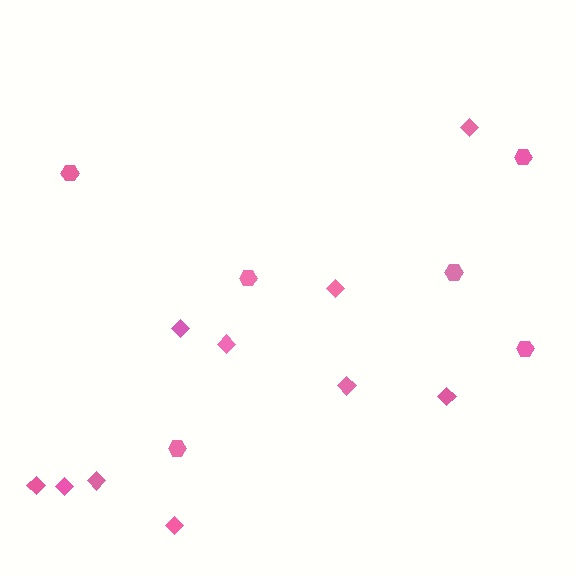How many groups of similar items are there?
There are 2 groups: one group of hexagons (6) and one group of diamonds (10).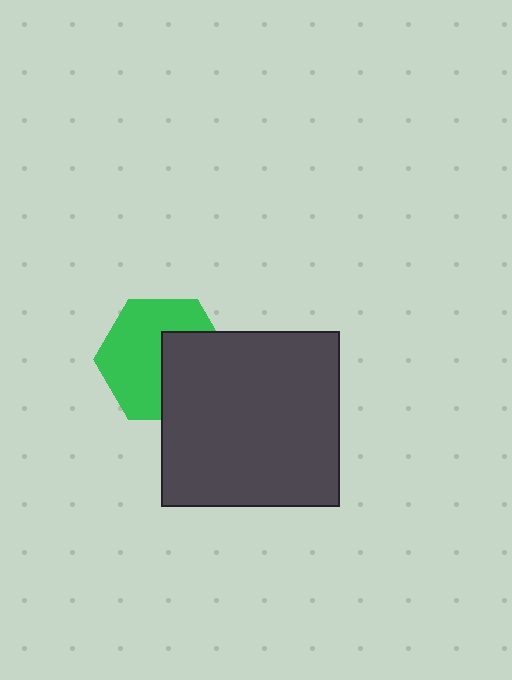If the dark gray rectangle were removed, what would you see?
You would see the complete green hexagon.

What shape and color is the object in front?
The object in front is a dark gray rectangle.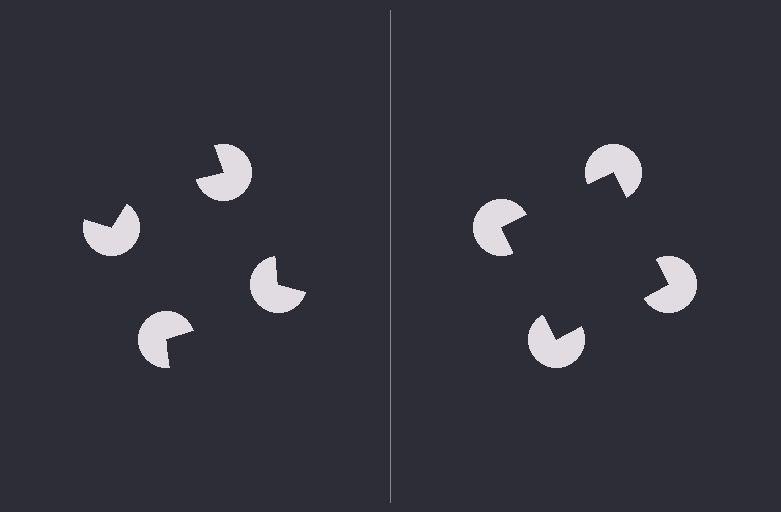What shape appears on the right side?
An illusory square.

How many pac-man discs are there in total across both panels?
8 — 4 on each side.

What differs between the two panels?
The pac-man discs are positioned identically on both sides; only the wedge orientations differ. On the right they align to a square; on the left they are misaligned.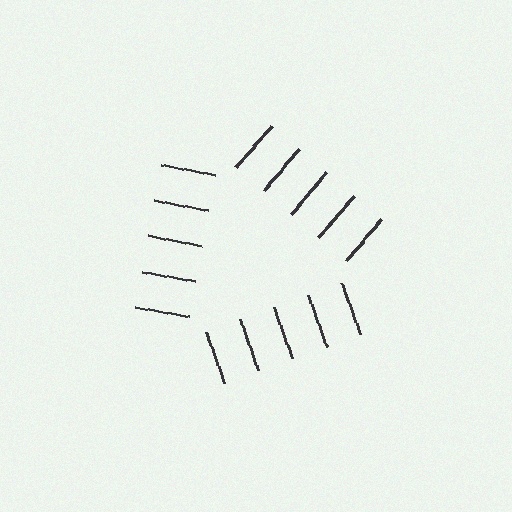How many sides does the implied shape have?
3 sides — the line-ends trace a triangle.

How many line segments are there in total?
15 — 5 along each of the 3 edges.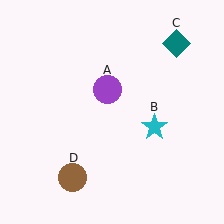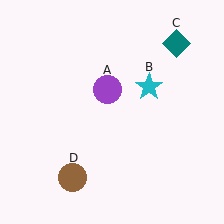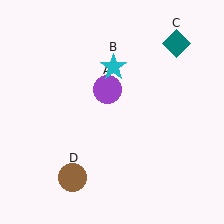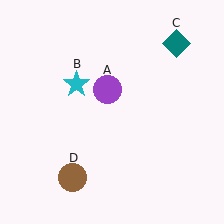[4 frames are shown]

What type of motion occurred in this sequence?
The cyan star (object B) rotated counterclockwise around the center of the scene.